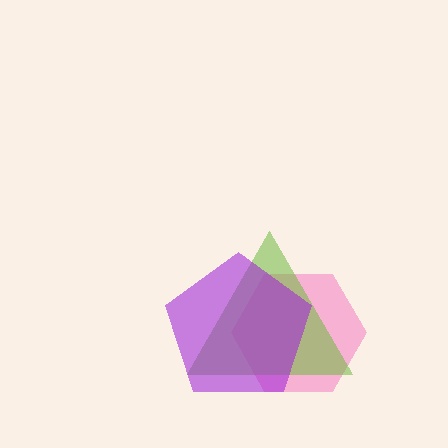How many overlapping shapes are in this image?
There are 3 overlapping shapes in the image.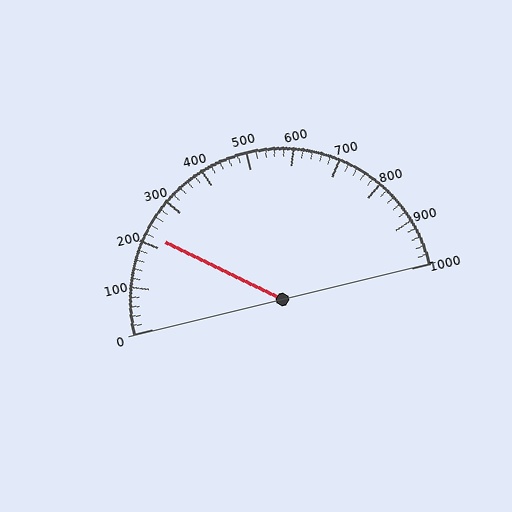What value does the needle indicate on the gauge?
The needle indicates approximately 220.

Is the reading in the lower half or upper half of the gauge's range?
The reading is in the lower half of the range (0 to 1000).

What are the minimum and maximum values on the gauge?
The gauge ranges from 0 to 1000.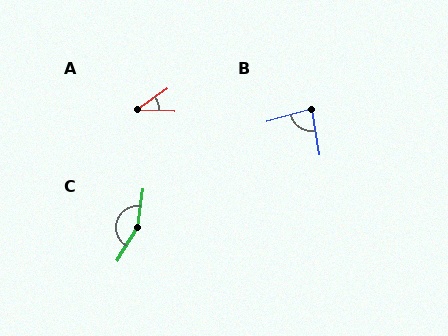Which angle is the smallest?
A, at approximately 38 degrees.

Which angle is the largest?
C, at approximately 156 degrees.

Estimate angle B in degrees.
Approximately 84 degrees.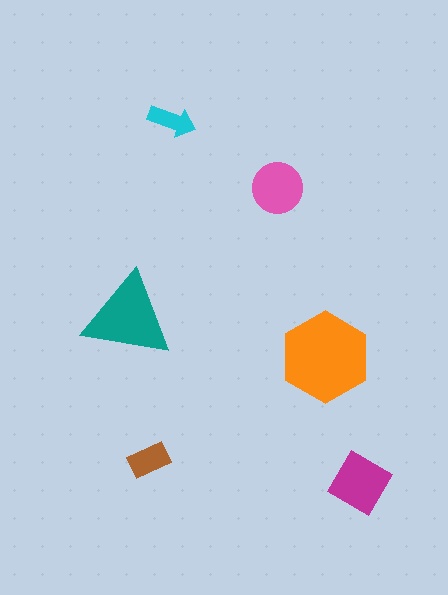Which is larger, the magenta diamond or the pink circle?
The magenta diamond.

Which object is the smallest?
The cyan arrow.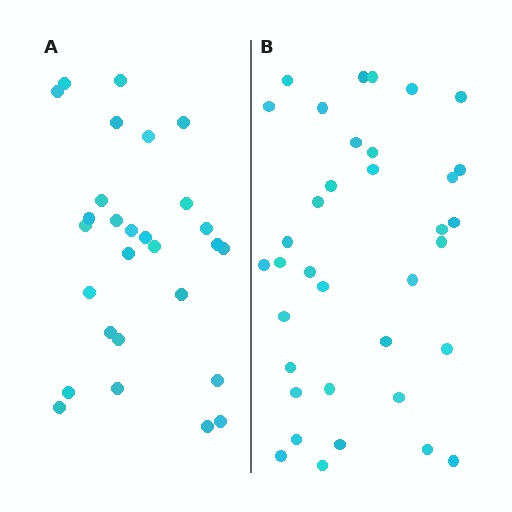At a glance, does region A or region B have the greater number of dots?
Region B (the right region) has more dots.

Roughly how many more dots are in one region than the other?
Region B has roughly 8 or so more dots than region A.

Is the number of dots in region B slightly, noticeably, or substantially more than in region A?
Region B has noticeably more, but not dramatically so. The ratio is roughly 1.3 to 1.